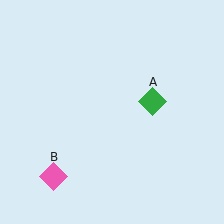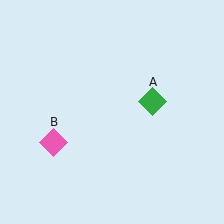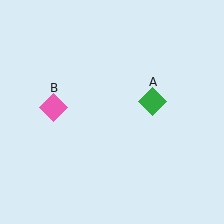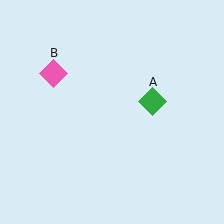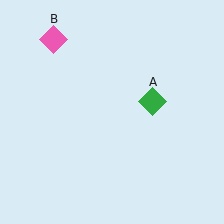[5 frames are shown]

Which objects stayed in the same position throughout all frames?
Green diamond (object A) remained stationary.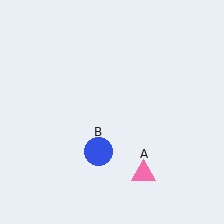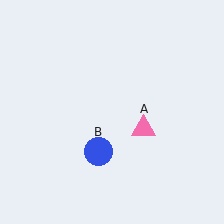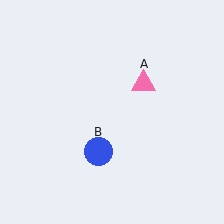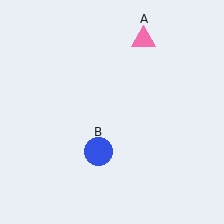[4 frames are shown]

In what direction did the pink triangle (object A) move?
The pink triangle (object A) moved up.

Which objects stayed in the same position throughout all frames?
Blue circle (object B) remained stationary.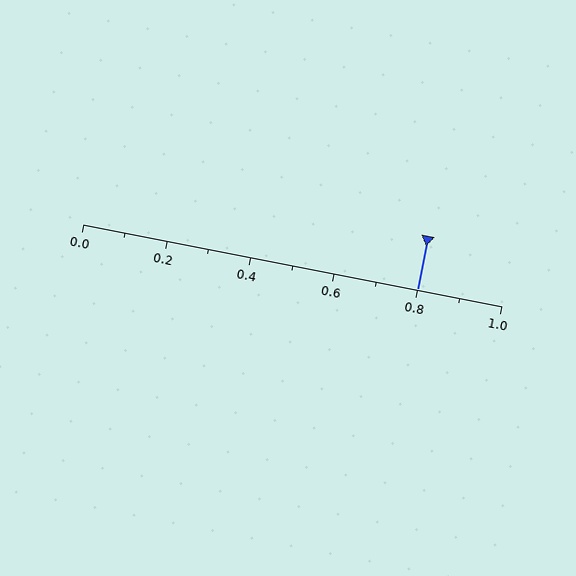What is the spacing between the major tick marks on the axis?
The major ticks are spaced 0.2 apart.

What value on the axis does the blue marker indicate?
The marker indicates approximately 0.8.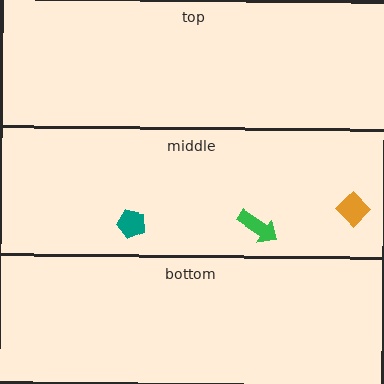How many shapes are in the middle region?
3.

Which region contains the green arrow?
The middle region.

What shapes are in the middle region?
The green arrow, the teal pentagon, the orange diamond.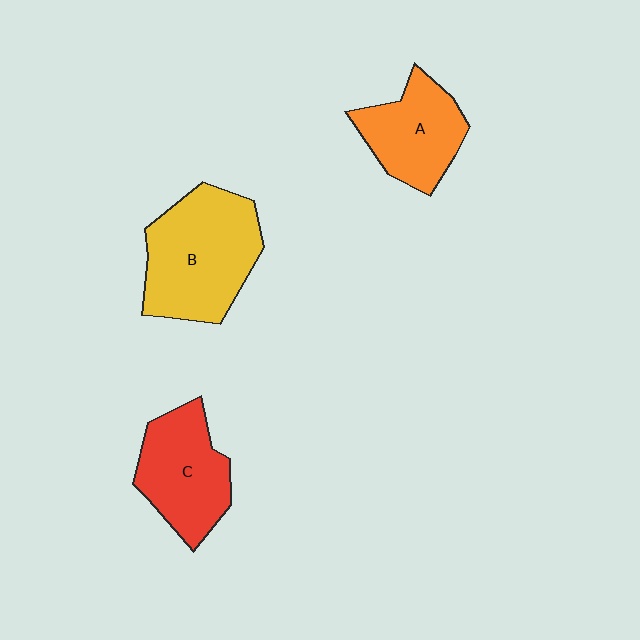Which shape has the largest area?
Shape B (yellow).